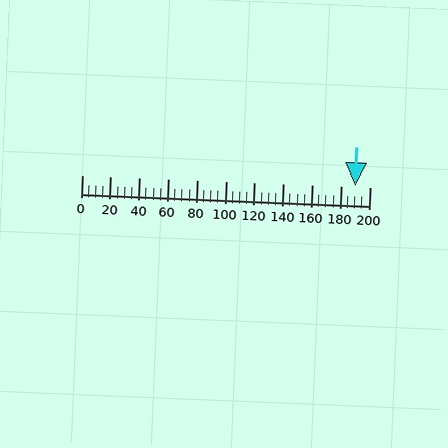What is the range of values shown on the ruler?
The ruler shows values from 0 to 200.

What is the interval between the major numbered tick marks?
The major tick marks are spaced 20 units apart.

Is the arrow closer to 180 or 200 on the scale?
The arrow is closer to 200.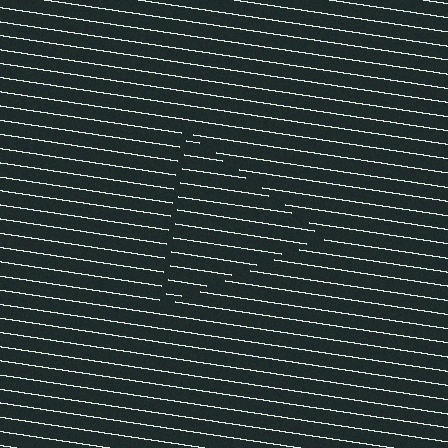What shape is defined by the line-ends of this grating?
An illusory triangle. The interior of the shape contains the same grating, shifted by half a period — the contour is defined by the phase discontinuity where line-ends from the inner and outer gratings abut.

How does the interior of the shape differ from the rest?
The interior of the shape contains the same grating, shifted by half a period — the contour is defined by the phase discontinuity where line-ends from the inner and outer gratings abut.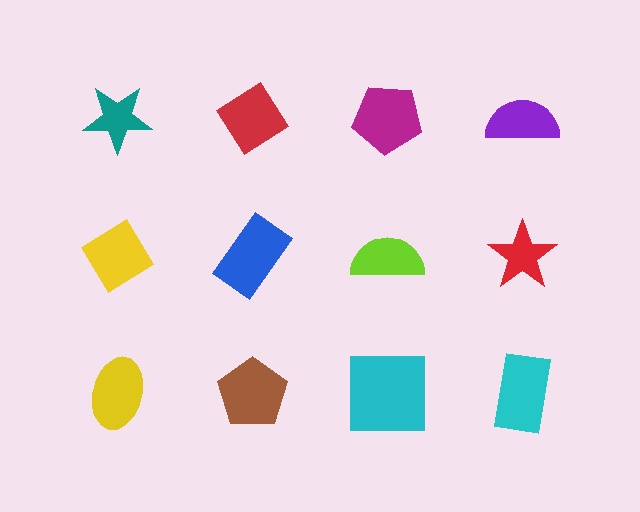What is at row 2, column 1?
A yellow diamond.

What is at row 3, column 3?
A cyan square.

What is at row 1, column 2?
A red diamond.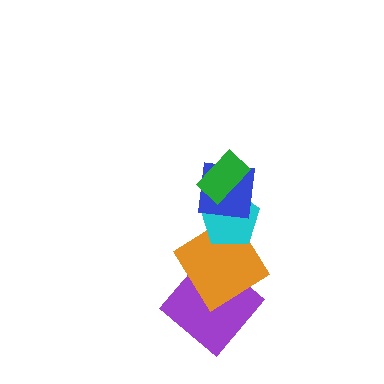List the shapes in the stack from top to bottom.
From top to bottom: the green rectangle, the blue square, the cyan pentagon, the orange diamond, the purple diamond.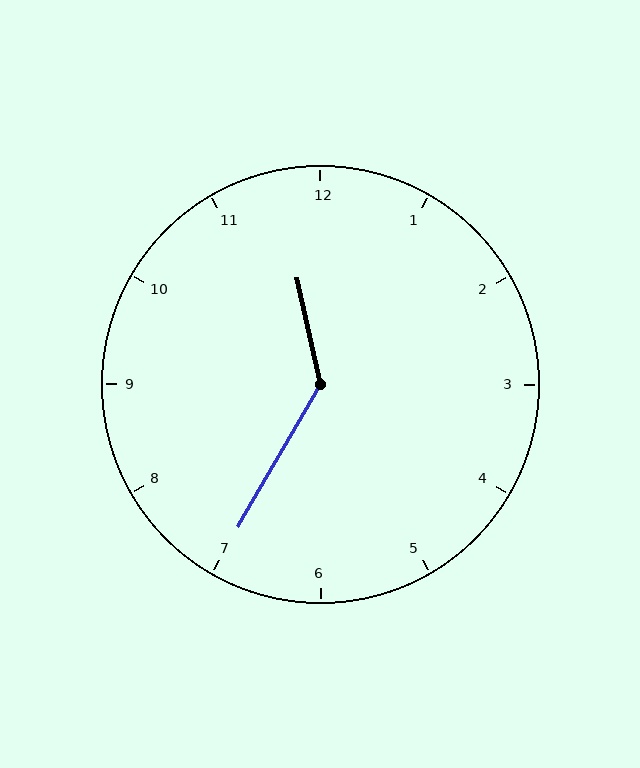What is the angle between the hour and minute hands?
Approximately 138 degrees.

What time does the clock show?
11:35.